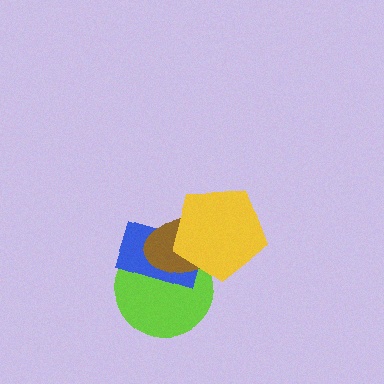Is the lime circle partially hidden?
Yes, it is partially covered by another shape.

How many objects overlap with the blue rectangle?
3 objects overlap with the blue rectangle.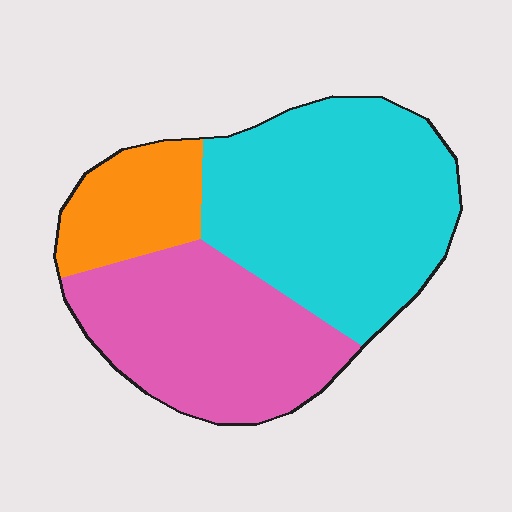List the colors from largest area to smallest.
From largest to smallest: cyan, pink, orange.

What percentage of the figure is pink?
Pink takes up about three eighths (3/8) of the figure.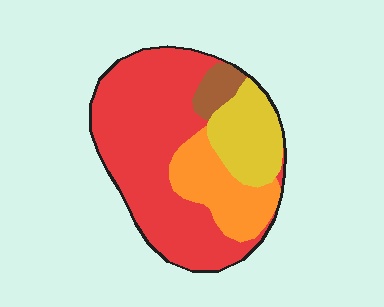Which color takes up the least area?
Brown, at roughly 5%.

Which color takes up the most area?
Red, at roughly 60%.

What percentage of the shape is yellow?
Yellow takes up between a sixth and a third of the shape.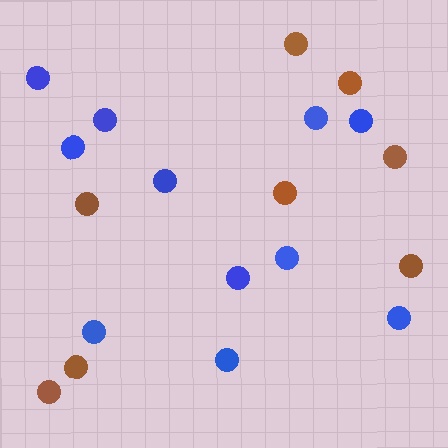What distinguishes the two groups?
There are 2 groups: one group of blue circles (11) and one group of brown circles (8).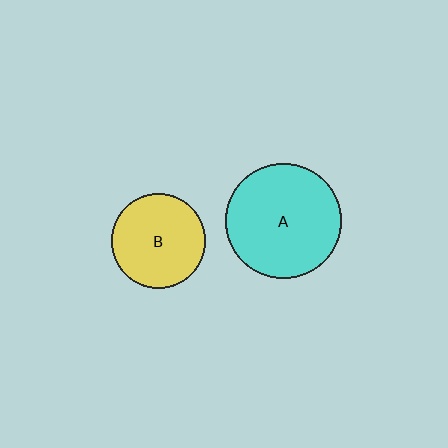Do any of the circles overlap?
No, none of the circles overlap.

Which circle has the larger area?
Circle A (cyan).